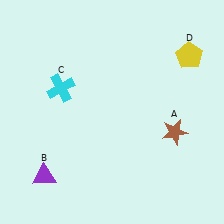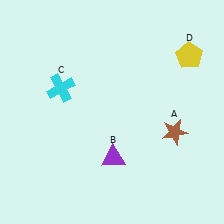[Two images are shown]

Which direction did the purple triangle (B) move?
The purple triangle (B) moved right.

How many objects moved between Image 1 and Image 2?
1 object moved between the two images.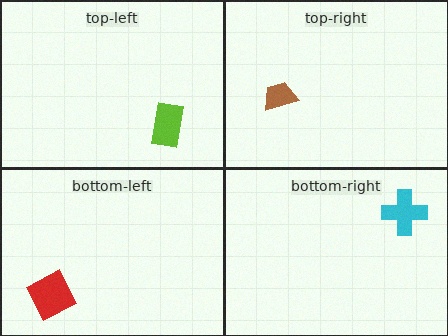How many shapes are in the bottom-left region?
1.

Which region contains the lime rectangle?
The top-left region.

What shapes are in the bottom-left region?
The red diamond.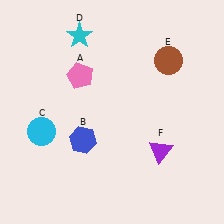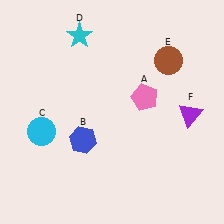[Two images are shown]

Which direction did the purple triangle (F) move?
The purple triangle (F) moved up.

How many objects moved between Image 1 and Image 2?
2 objects moved between the two images.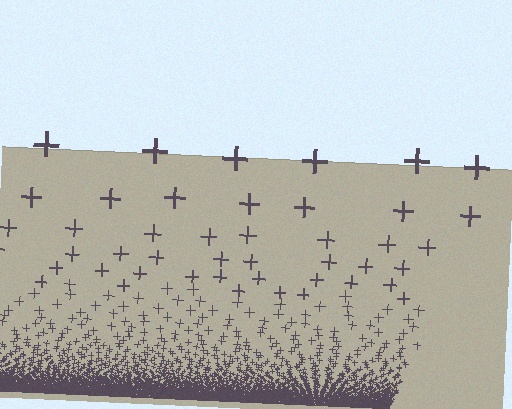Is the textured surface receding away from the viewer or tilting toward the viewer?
The surface appears to tilt toward the viewer. Texture elements get larger and sparser toward the top.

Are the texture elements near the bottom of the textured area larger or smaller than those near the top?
Smaller. The gradient is inverted — elements near the bottom are smaller and denser.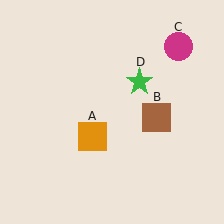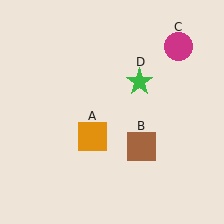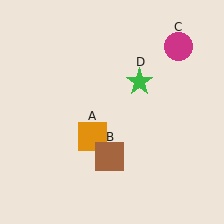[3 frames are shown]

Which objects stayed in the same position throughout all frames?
Orange square (object A) and magenta circle (object C) and green star (object D) remained stationary.